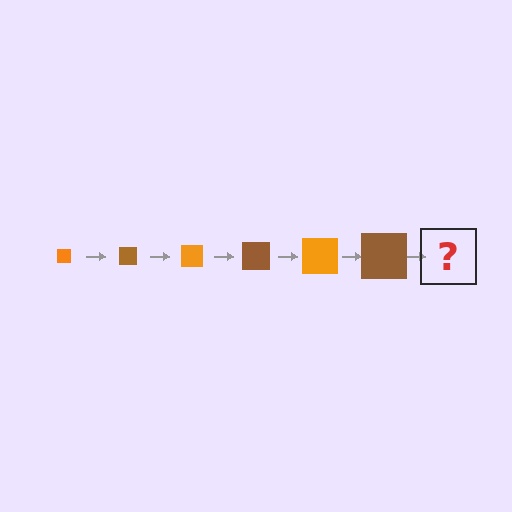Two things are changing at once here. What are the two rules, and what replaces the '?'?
The two rules are that the square grows larger each step and the color cycles through orange and brown. The '?' should be an orange square, larger than the previous one.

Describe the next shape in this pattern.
It should be an orange square, larger than the previous one.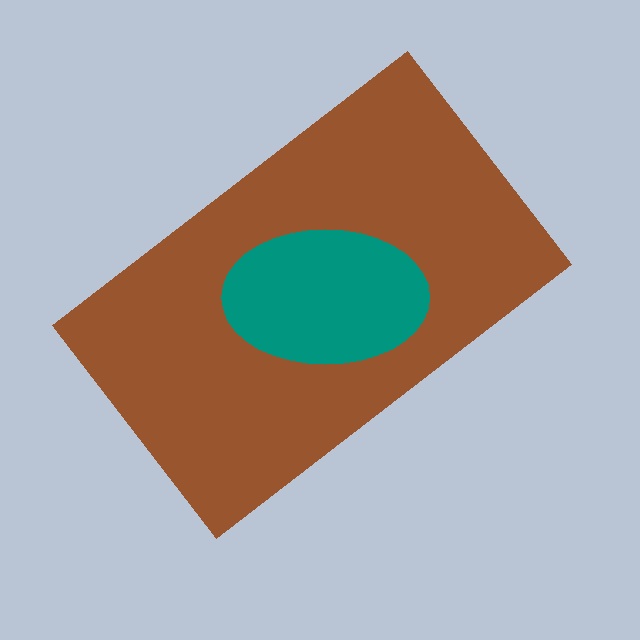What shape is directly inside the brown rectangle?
The teal ellipse.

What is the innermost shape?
The teal ellipse.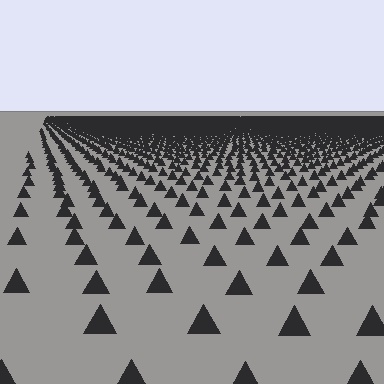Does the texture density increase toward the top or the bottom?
Density increases toward the top.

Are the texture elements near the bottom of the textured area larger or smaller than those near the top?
Larger. Near the bottom, elements are closer to the viewer and appear at a bigger on-screen size.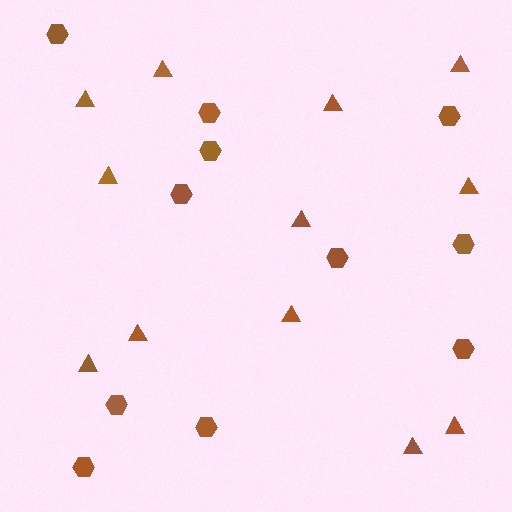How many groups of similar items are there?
There are 2 groups: one group of triangles (12) and one group of hexagons (11).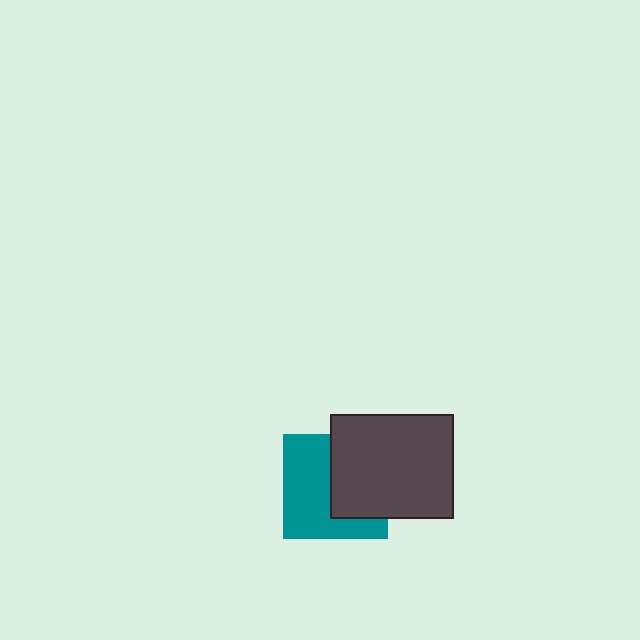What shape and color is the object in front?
The object in front is a dark gray rectangle.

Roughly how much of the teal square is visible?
About half of it is visible (roughly 55%).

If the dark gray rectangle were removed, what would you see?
You would see the complete teal square.